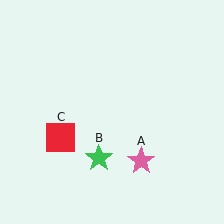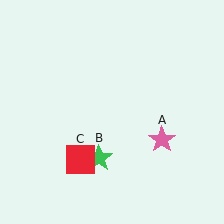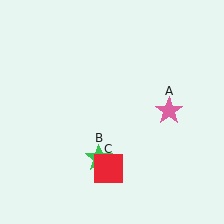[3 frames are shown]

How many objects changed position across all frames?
2 objects changed position: pink star (object A), red square (object C).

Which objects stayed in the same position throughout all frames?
Green star (object B) remained stationary.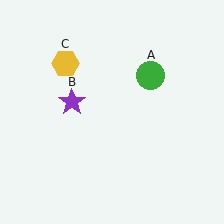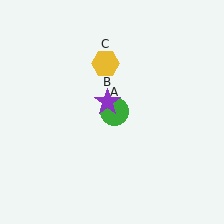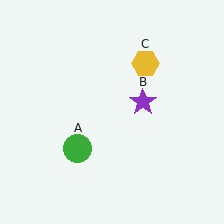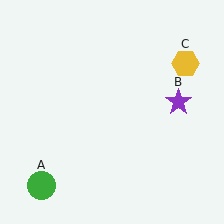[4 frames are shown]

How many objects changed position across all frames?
3 objects changed position: green circle (object A), purple star (object B), yellow hexagon (object C).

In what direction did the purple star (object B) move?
The purple star (object B) moved right.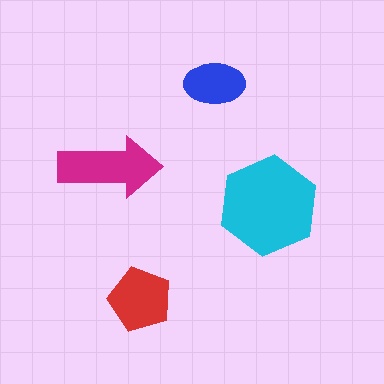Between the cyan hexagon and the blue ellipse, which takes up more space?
The cyan hexagon.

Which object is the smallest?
The blue ellipse.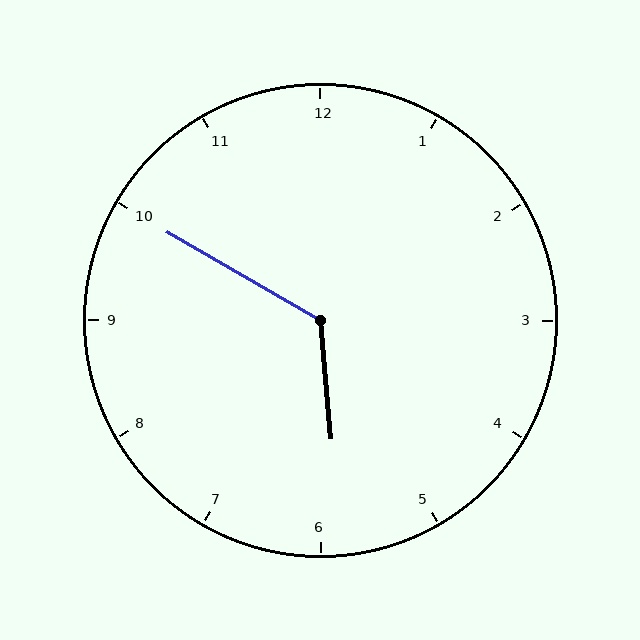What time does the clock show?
5:50.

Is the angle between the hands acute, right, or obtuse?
It is obtuse.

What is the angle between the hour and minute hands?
Approximately 125 degrees.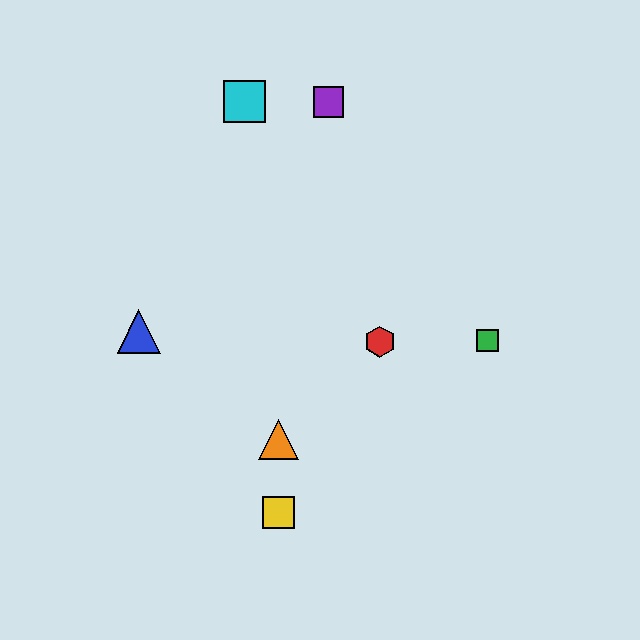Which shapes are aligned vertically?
The yellow square, the orange triangle are aligned vertically.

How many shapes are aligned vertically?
2 shapes (the yellow square, the orange triangle) are aligned vertically.